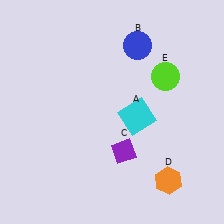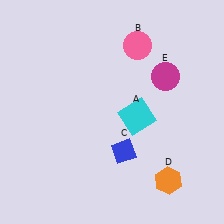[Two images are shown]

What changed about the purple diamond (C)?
In Image 1, C is purple. In Image 2, it changed to blue.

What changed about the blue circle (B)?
In Image 1, B is blue. In Image 2, it changed to pink.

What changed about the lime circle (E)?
In Image 1, E is lime. In Image 2, it changed to magenta.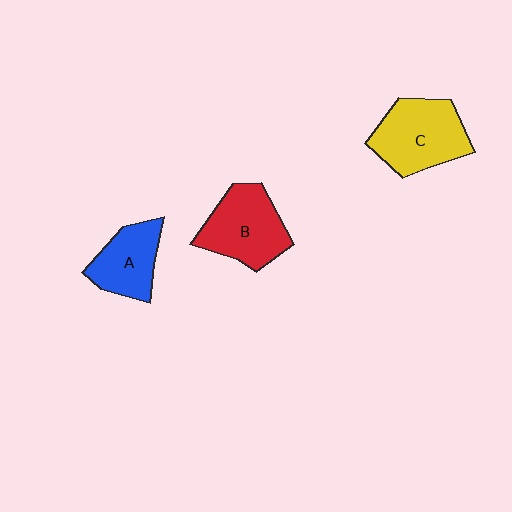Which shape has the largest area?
Shape C (yellow).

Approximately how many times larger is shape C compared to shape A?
Approximately 1.4 times.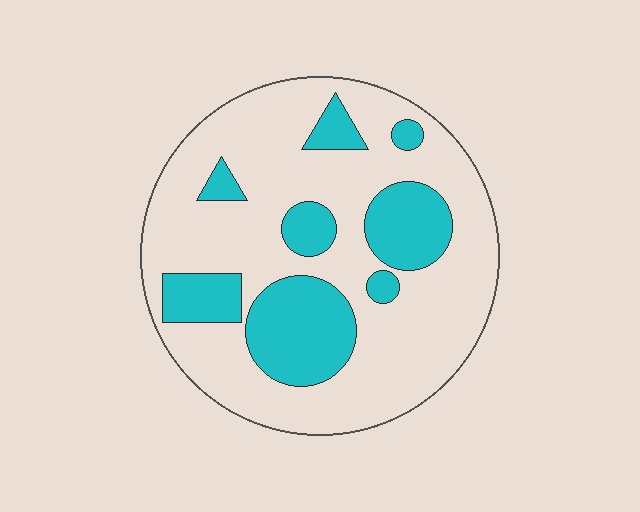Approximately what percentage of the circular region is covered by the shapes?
Approximately 25%.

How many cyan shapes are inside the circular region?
8.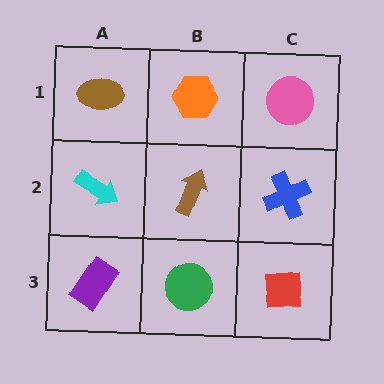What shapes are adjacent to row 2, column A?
A brown ellipse (row 1, column A), a purple rectangle (row 3, column A), a brown arrow (row 2, column B).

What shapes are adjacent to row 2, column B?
An orange hexagon (row 1, column B), a green circle (row 3, column B), a cyan arrow (row 2, column A), a blue cross (row 2, column C).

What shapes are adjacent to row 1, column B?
A brown arrow (row 2, column B), a brown ellipse (row 1, column A), a pink circle (row 1, column C).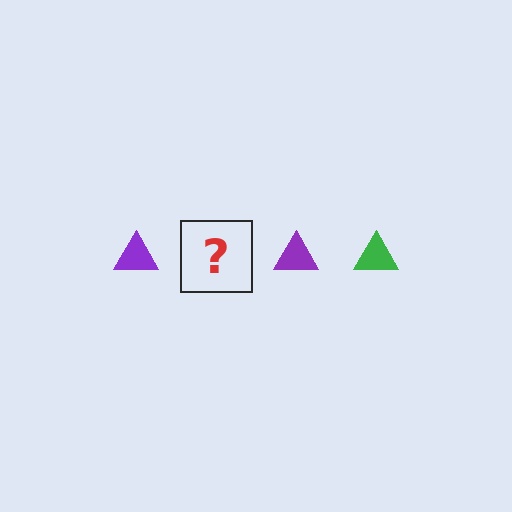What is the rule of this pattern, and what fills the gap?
The rule is that the pattern cycles through purple, green triangles. The gap should be filled with a green triangle.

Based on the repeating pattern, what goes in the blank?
The blank should be a green triangle.